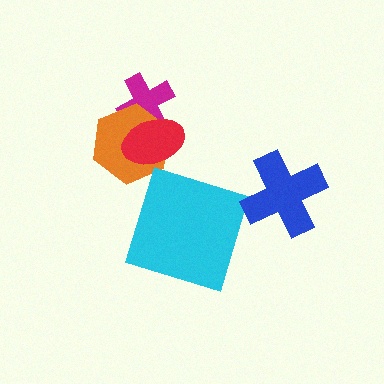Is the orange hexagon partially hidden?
Yes, it is partially covered by another shape.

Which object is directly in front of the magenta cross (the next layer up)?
The orange hexagon is directly in front of the magenta cross.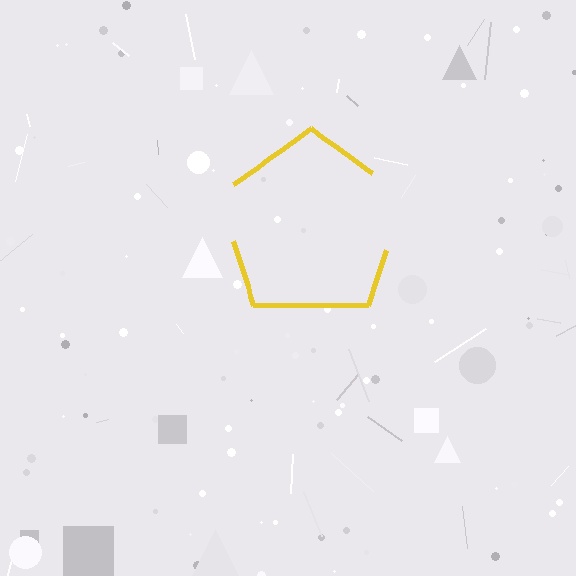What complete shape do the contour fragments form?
The contour fragments form a pentagon.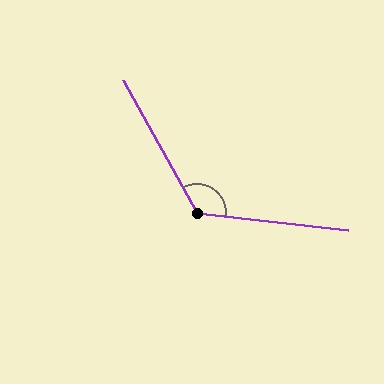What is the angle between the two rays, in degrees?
Approximately 125 degrees.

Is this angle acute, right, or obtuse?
It is obtuse.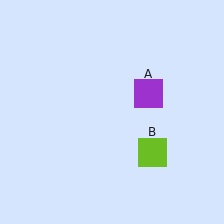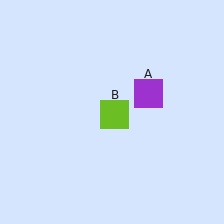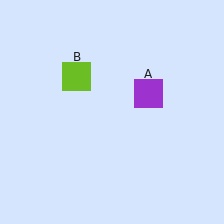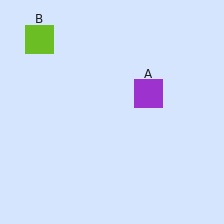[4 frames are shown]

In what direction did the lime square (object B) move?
The lime square (object B) moved up and to the left.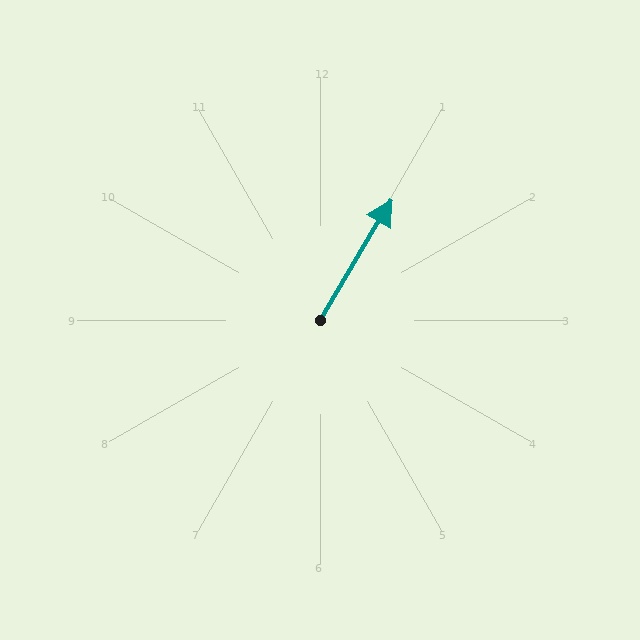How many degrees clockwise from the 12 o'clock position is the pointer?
Approximately 31 degrees.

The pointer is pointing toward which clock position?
Roughly 1 o'clock.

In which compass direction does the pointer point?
Northeast.